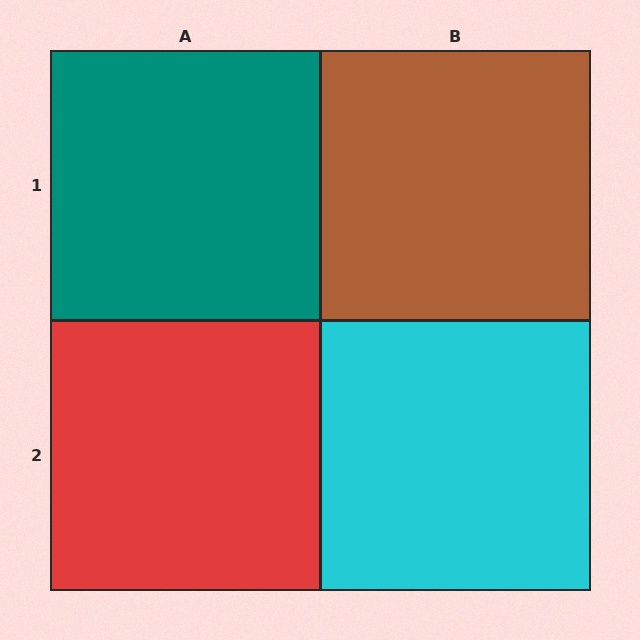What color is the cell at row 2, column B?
Cyan.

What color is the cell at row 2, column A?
Red.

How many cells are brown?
1 cell is brown.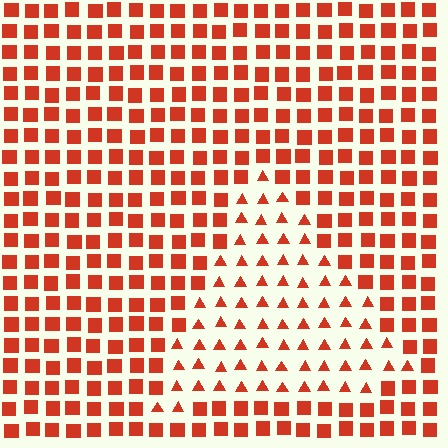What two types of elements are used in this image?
The image uses triangles inside the triangle region and squares outside it.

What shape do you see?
I see a triangle.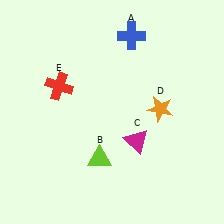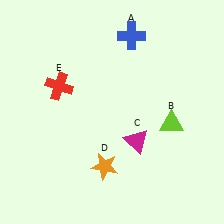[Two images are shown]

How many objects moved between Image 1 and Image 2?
2 objects moved between the two images.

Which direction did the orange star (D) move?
The orange star (D) moved down.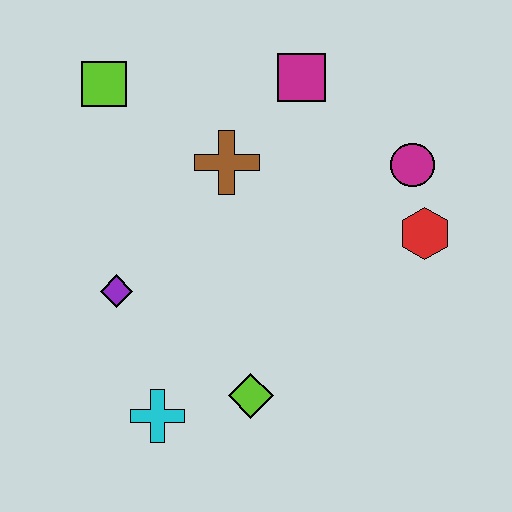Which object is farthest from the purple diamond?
The magenta circle is farthest from the purple diamond.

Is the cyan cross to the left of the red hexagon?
Yes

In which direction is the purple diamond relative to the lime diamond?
The purple diamond is to the left of the lime diamond.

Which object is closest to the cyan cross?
The lime diamond is closest to the cyan cross.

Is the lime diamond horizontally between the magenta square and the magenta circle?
No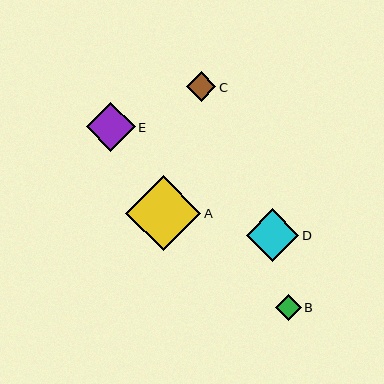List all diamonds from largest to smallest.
From largest to smallest: A, D, E, C, B.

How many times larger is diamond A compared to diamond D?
Diamond A is approximately 1.4 times the size of diamond D.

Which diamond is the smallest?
Diamond B is the smallest with a size of approximately 26 pixels.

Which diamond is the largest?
Diamond A is the largest with a size of approximately 75 pixels.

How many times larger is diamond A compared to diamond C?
Diamond A is approximately 2.5 times the size of diamond C.